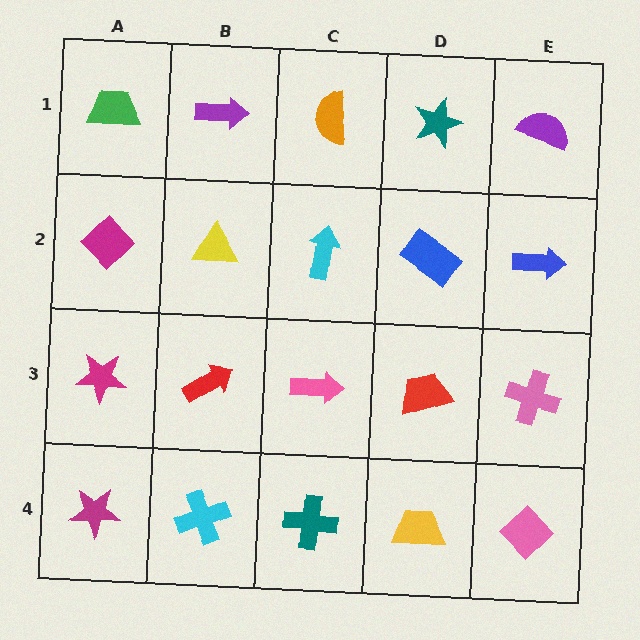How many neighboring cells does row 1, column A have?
2.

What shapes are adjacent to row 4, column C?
A pink arrow (row 3, column C), a cyan cross (row 4, column B), a yellow trapezoid (row 4, column D).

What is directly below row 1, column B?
A yellow triangle.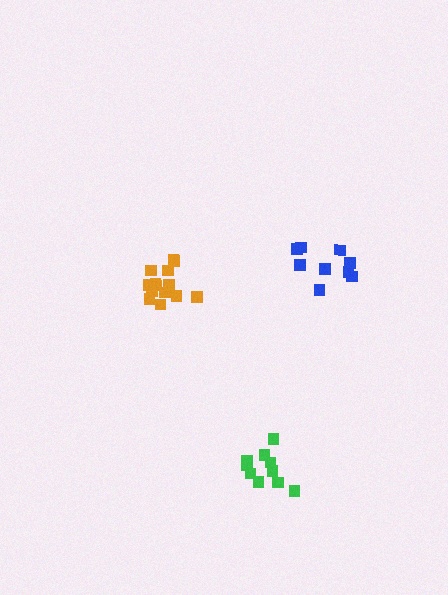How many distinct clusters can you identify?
There are 3 distinct clusters.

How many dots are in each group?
Group 1: 10 dots, Group 2: 14 dots, Group 3: 9 dots (33 total).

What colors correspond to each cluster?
The clusters are colored: green, orange, blue.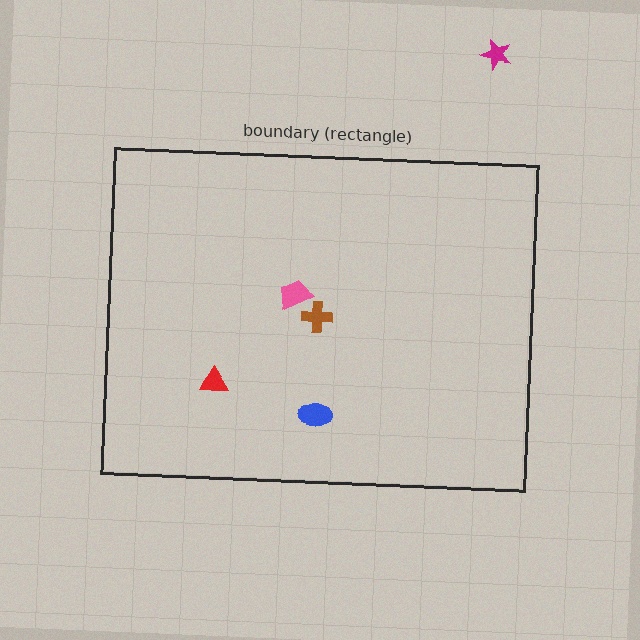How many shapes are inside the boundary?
4 inside, 1 outside.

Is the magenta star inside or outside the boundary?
Outside.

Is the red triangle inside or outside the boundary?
Inside.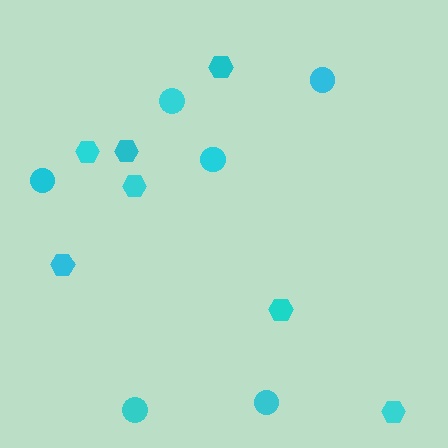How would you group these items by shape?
There are 2 groups: one group of circles (6) and one group of hexagons (7).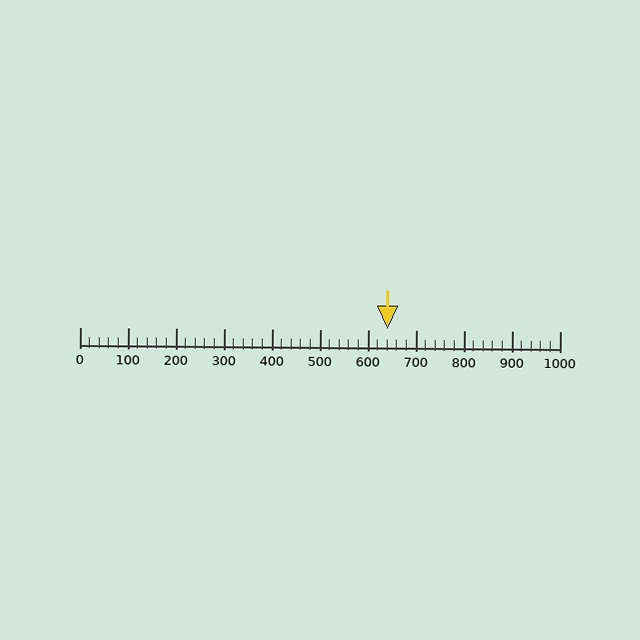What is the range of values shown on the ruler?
The ruler shows values from 0 to 1000.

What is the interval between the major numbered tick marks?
The major tick marks are spaced 100 units apart.